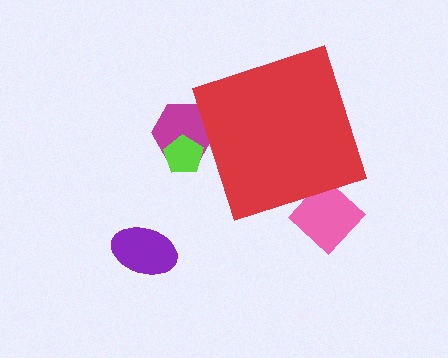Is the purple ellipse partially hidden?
No, the purple ellipse is fully visible.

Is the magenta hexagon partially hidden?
Yes, the magenta hexagon is partially hidden behind the red diamond.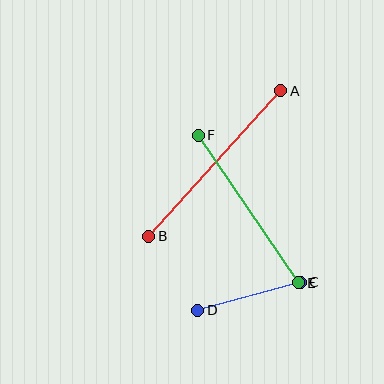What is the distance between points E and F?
The distance is approximately 178 pixels.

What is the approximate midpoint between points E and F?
The midpoint is at approximately (248, 209) pixels.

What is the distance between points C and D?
The distance is approximately 107 pixels.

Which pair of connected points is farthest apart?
Points A and B are farthest apart.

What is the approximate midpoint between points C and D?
The midpoint is at approximately (249, 296) pixels.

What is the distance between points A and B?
The distance is approximately 196 pixels.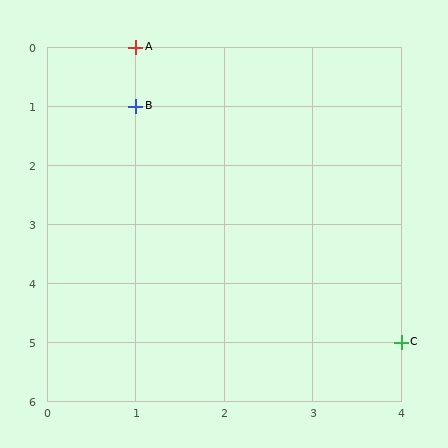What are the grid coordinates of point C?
Point C is at grid coordinates (4, 5).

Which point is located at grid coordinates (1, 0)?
Point A is at (1, 0).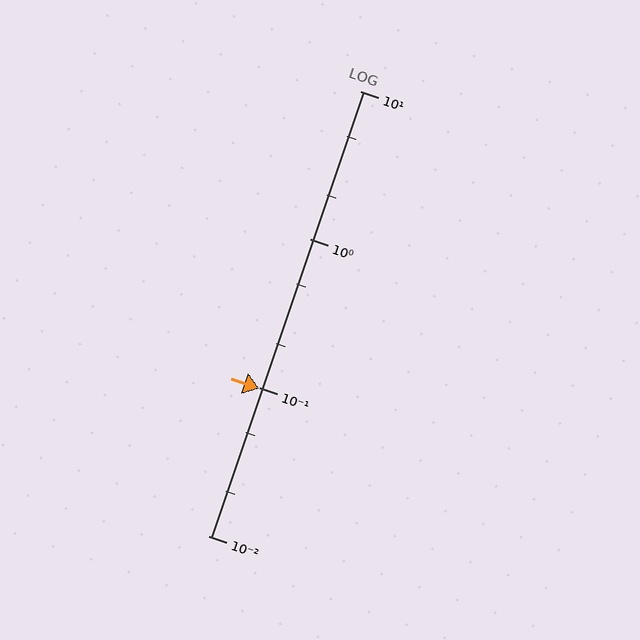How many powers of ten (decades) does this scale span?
The scale spans 3 decades, from 0.01 to 10.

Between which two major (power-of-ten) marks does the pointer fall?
The pointer is between 0.01 and 0.1.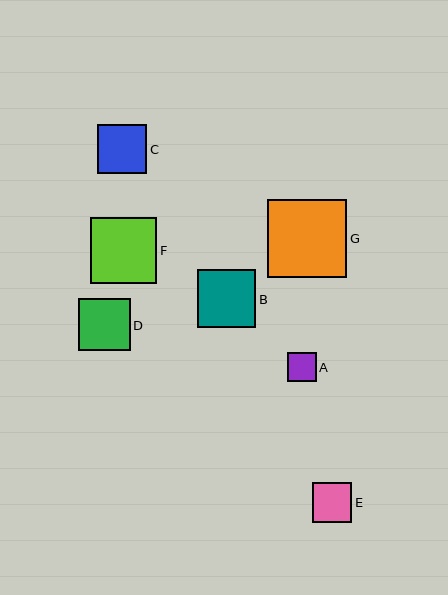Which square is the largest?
Square G is the largest with a size of approximately 79 pixels.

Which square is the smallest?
Square A is the smallest with a size of approximately 29 pixels.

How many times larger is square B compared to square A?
Square B is approximately 2.0 times the size of square A.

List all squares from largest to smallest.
From largest to smallest: G, F, B, D, C, E, A.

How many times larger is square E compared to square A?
Square E is approximately 1.4 times the size of square A.